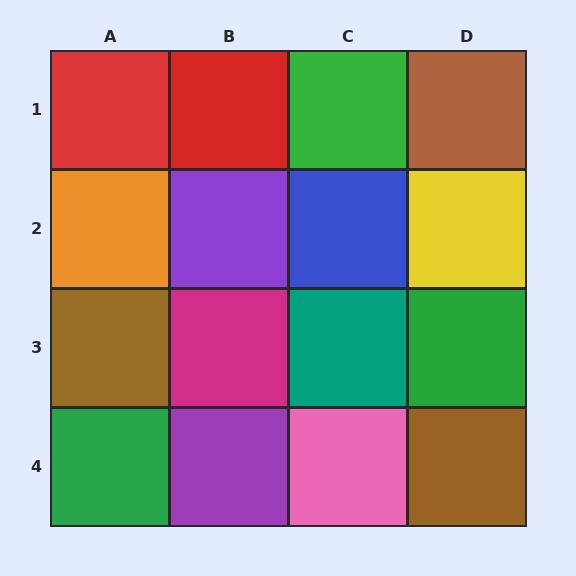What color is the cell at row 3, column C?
Teal.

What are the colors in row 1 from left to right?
Red, red, green, brown.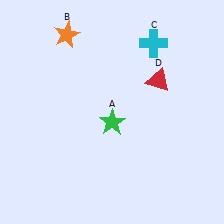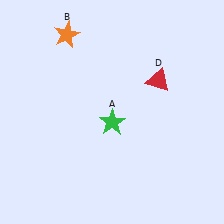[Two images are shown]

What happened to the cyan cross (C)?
The cyan cross (C) was removed in Image 2. It was in the top-right area of Image 1.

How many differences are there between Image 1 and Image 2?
There is 1 difference between the two images.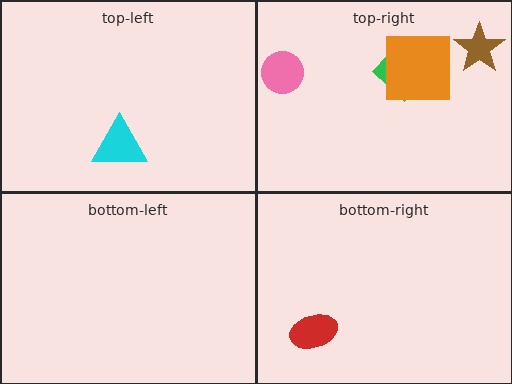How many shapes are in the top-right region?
4.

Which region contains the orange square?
The top-right region.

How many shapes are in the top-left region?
1.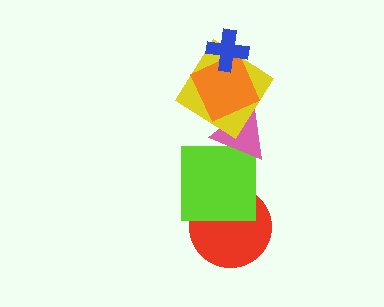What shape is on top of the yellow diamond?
The orange square is on top of the yellow diamond.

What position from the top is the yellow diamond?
The yellow diamond is 3rd from the top.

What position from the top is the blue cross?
The blue cross is 1st from the top.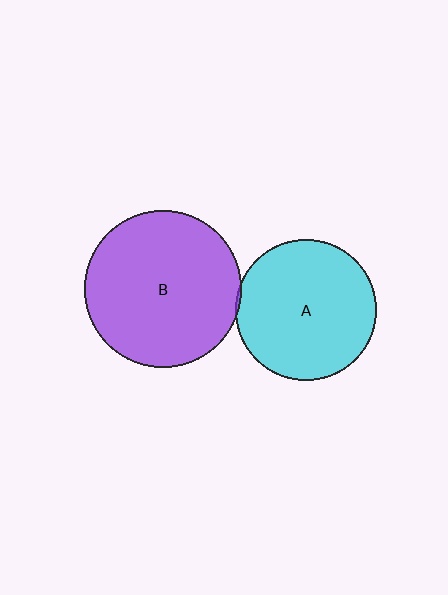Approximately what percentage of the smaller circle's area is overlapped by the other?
Approximately 5%.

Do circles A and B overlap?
Yes.